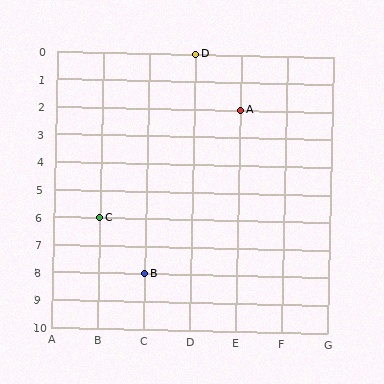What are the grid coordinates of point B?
Point B is at grid coordinates (C, 8).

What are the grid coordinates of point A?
Point A is at grid coordinates (E, 2).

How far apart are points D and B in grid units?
Points D and B are 1 column and 8 rows apart (about 8.1 grid units diagonally).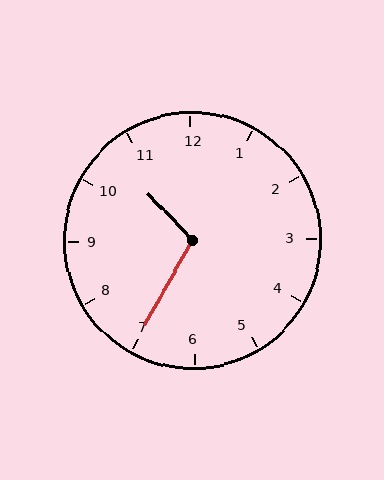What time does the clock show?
10:35.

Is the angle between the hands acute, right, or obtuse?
It is obtuse.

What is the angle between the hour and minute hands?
Approximately 108 degrees.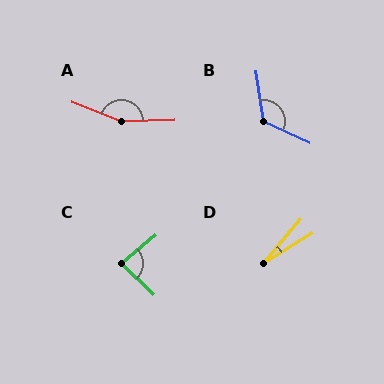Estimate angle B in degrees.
Approximately 123 degrees.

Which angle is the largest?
A, at approximately 157 degrees.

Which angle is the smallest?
D, at approximately 19 degrees.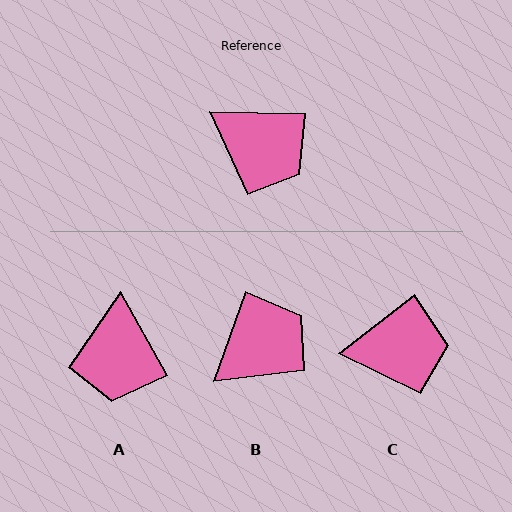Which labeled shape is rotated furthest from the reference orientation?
B, about 72 degrees away.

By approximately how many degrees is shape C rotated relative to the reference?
Approximately 39 degrees counter-clockwise.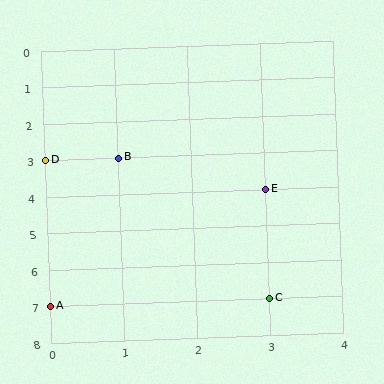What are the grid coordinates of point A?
Point A is at grid coordinates (0, 7).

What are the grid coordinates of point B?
Point B is at grid coordinates (1, 3).